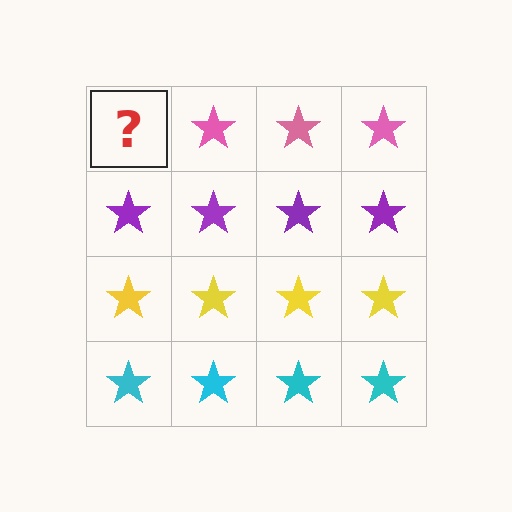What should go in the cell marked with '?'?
The missing cell should contain a pink star.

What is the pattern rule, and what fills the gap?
The rule is that each row has a consistent color. The gap should be filled with a pink star.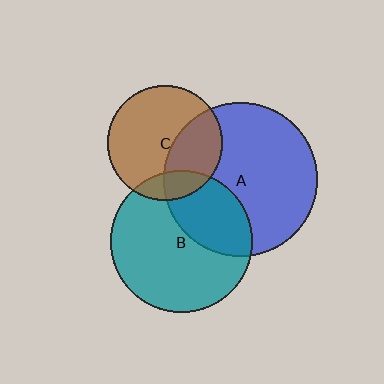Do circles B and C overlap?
Yes.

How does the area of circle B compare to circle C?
Approximately 1.5 times.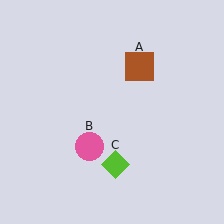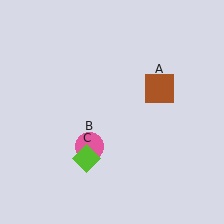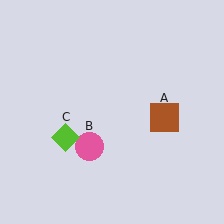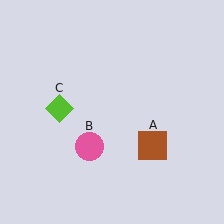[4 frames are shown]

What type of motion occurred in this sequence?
The brown square (object A), lime diamond (object C) rotated clockwise around the center of the scene.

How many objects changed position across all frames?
2 objects changed position: brown square (object A), lime diamond (object C).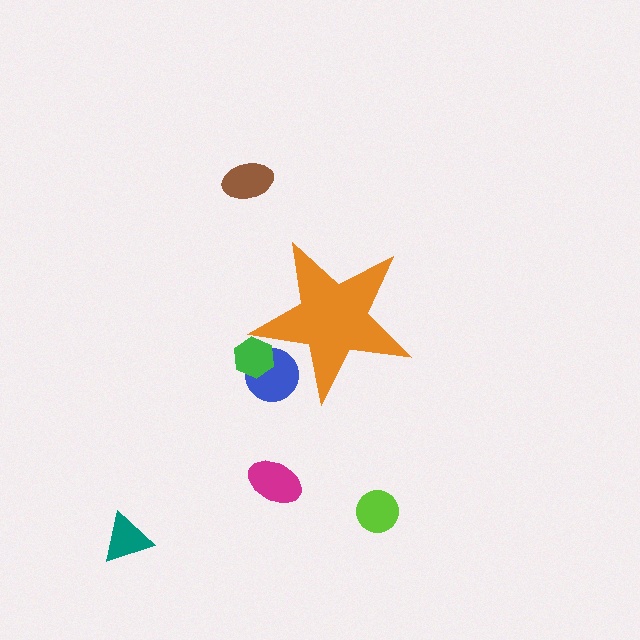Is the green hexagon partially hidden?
Yes, the green hexagon is partially hidden behind the orange star.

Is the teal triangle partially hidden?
No, the teal triangle is fully visible.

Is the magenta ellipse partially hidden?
No, the magenta ellipse is fully visible.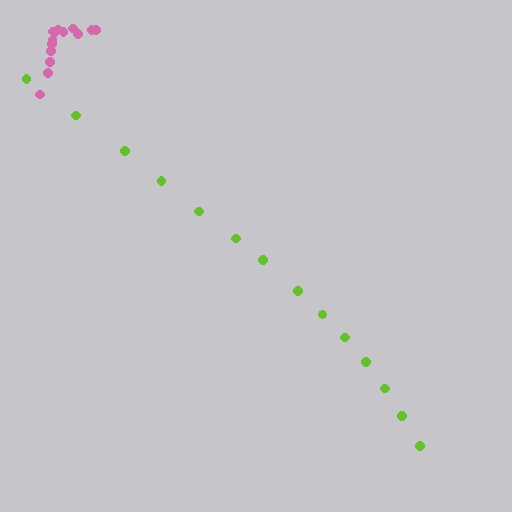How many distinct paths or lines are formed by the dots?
There are 2 distinct paths.